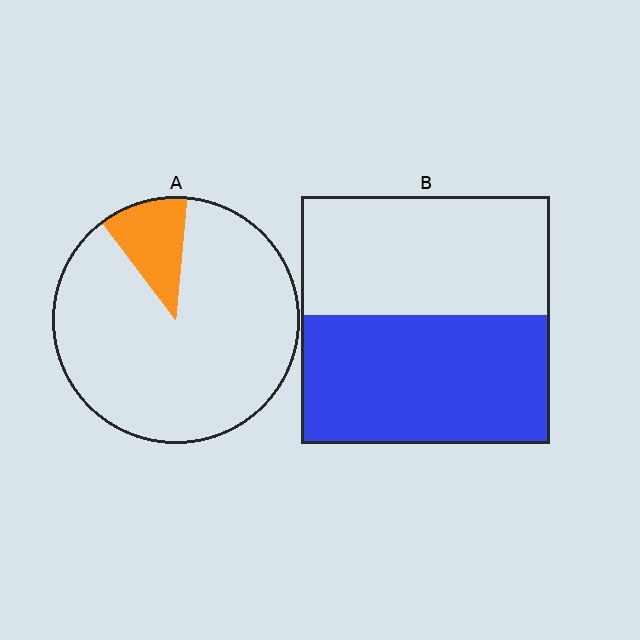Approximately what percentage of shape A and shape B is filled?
A is approximately 10% and B is approximately 50%.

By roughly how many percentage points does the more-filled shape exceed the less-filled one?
By roughly 40 percentage points (B over A).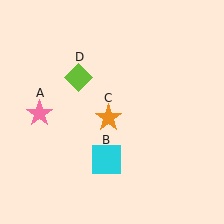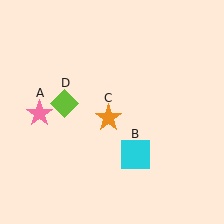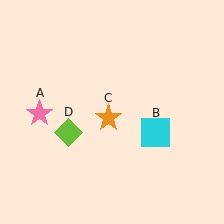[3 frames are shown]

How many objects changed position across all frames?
2 objects changed position: cyan square (object B), lime diamond (object D).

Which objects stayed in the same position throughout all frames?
Pink star (object A) and orange star (object C) remained stationary.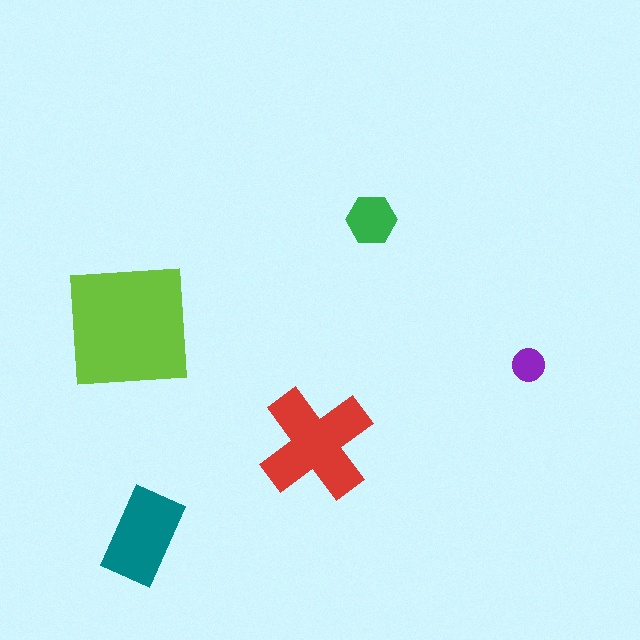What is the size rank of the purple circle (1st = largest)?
5th.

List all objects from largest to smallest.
The lime square, the red cross, the teal rectangle, the green hexagon, the purple circle.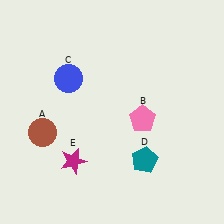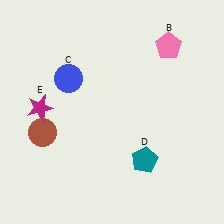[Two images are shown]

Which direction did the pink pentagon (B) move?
The pink pentagon (B) moved up.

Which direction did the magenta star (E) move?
The magenta star (E) moved up.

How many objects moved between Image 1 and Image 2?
2 objects moved between the two images.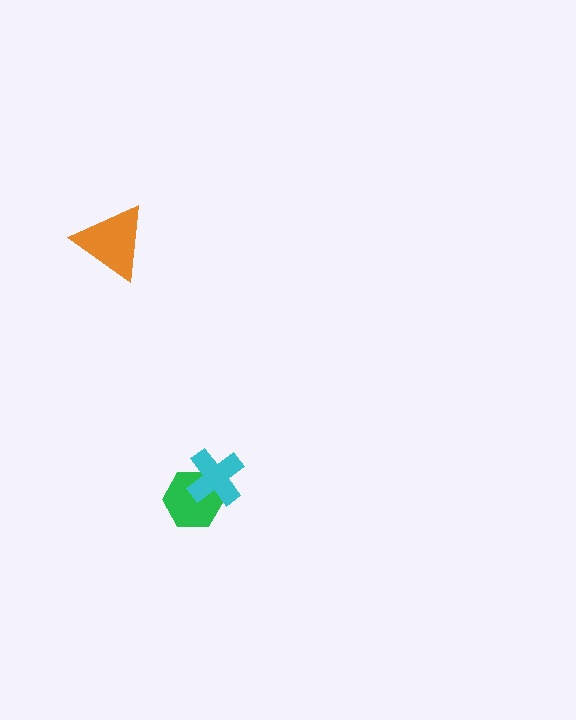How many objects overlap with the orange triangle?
0 objects overlap with the orange triangle.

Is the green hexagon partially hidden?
Yes, it is partially covered by another shape.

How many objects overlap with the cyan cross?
1 object overlaps with the cyan cross.